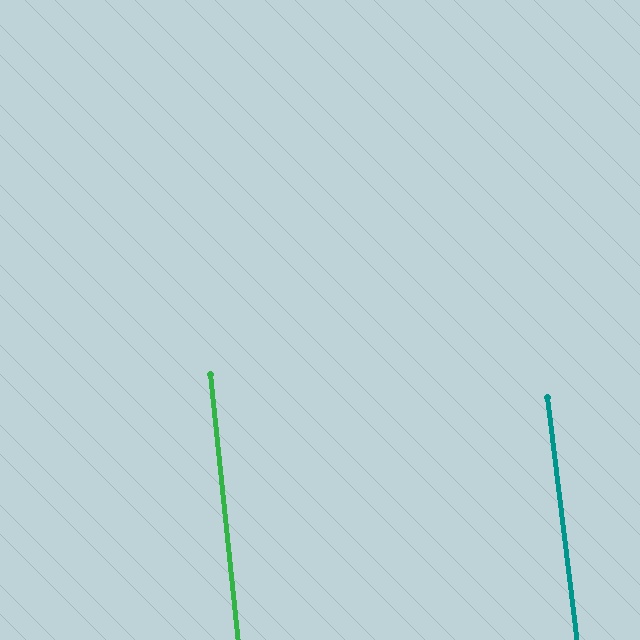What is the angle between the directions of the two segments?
Approximately 1 degree.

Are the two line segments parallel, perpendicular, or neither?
Parallel — their directions differ by only 0.9°.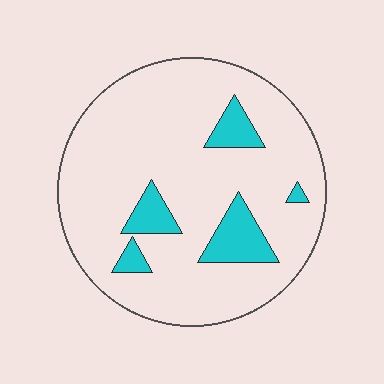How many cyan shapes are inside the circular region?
5.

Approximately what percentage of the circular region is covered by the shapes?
Approximately 15%.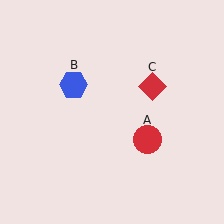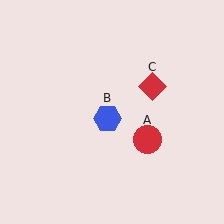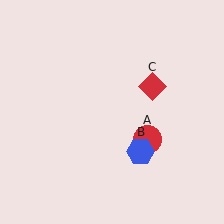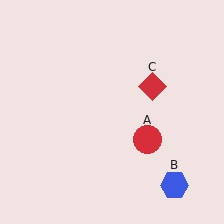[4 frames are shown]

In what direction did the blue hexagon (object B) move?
The blue hexagon (object B) moved down and to the right.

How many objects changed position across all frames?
1 object changed position: blue hexagon (object B).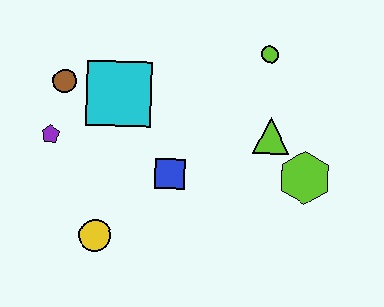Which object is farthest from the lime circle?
The yellow circle is farthest from the lime circle.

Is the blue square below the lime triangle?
Yes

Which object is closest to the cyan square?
The brown circle is closest to the cyan square.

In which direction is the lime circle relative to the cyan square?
The lime circle is to the right of the cyan square.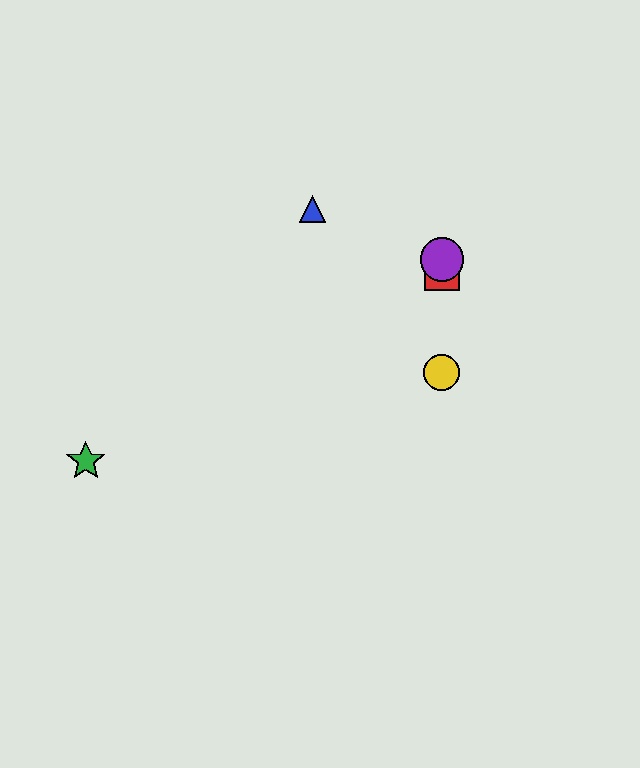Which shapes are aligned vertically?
The red square, the yellow circle, the purple circle are aligned vertically.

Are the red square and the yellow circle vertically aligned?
Yes, both are at x≈442.